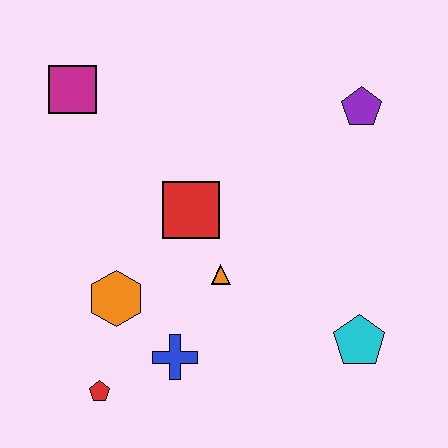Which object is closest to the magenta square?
The red square is closest to the magenta square.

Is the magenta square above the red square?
Yes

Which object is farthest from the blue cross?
The purple pentagon is farthest from the blue cross.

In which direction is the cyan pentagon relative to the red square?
The cyan pentagon is to the right of the red square.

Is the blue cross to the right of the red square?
No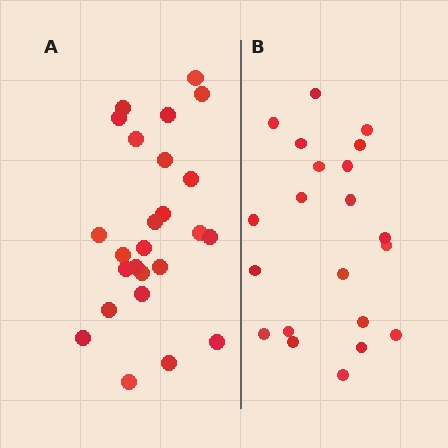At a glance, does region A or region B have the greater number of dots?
Region A (the left region) has more dots.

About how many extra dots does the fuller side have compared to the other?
Region A has about 4 more dots than region B.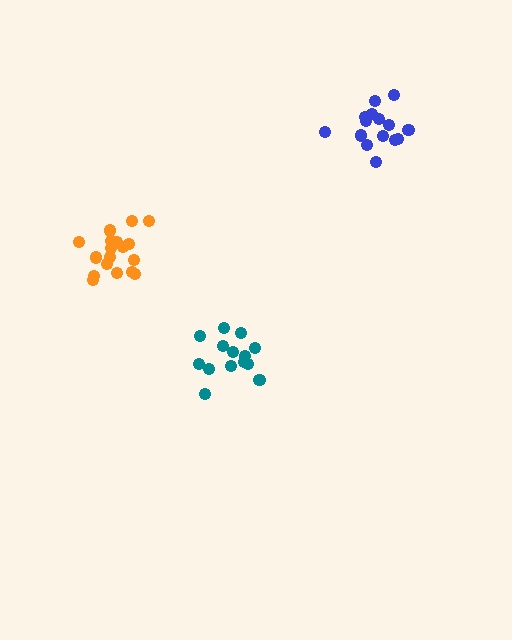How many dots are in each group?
Group 1: 14 dots, Group 2: 15 dots, Group 3: 18 dots (47 total).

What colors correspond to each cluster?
The clusters are colored: teal, blue, orange.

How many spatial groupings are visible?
There are 3 spatial groupings.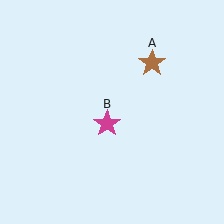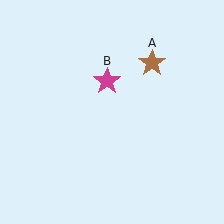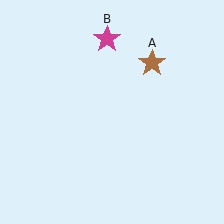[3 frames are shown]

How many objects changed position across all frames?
1 object changed position: magenta star (object B).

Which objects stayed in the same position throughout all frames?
Brown star (object A) remained stationary.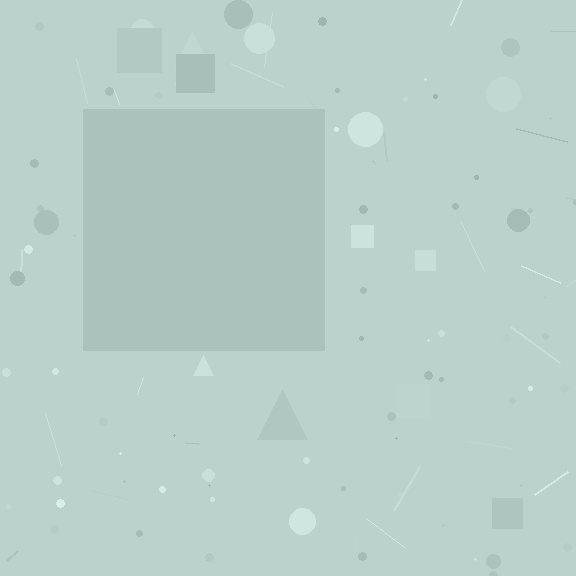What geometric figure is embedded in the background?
A square is embedded in the background.